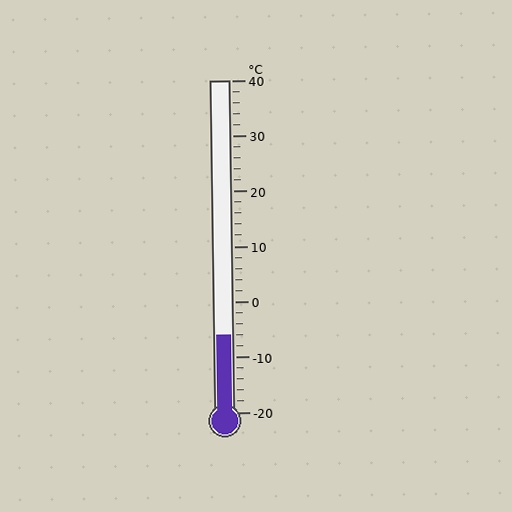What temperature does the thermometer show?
The thermometer shows approximately -6°C.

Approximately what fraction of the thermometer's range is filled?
The thermometer is filled to approximately 25% of its range.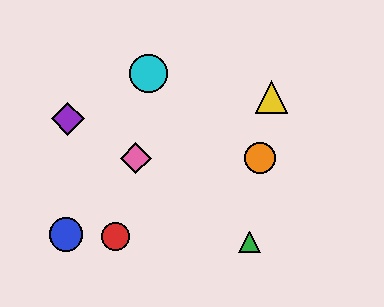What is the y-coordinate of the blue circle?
The blue circle is at y≈235.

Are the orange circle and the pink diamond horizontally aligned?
Yes, both are at y≈158.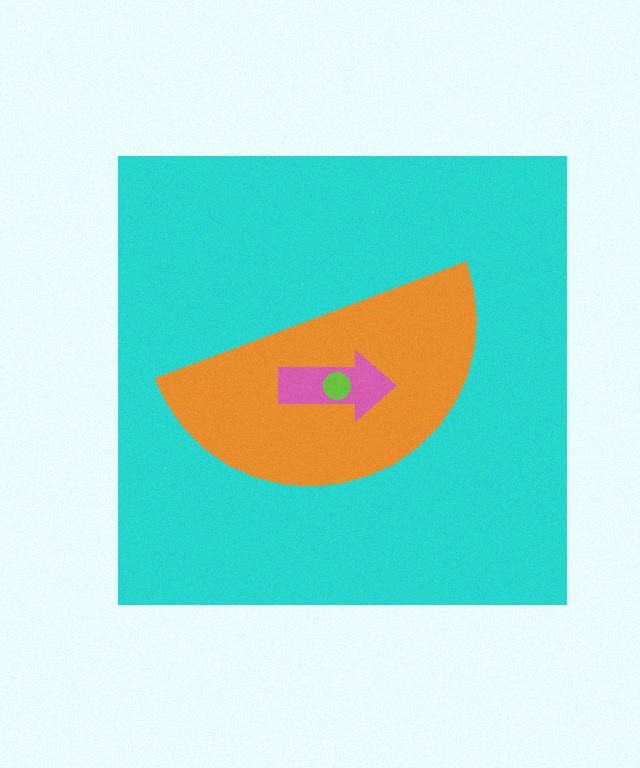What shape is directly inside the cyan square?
The orange semicircle.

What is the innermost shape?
The lime circle.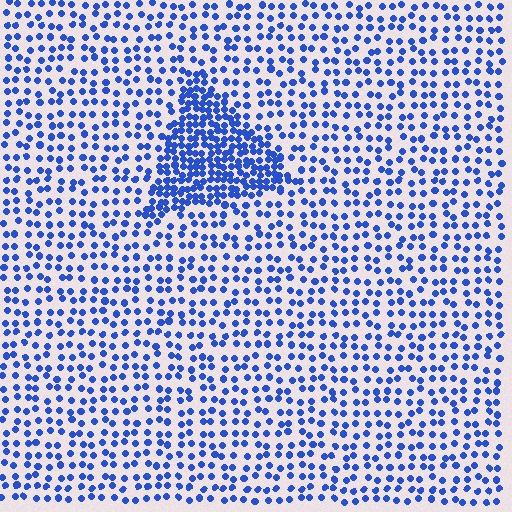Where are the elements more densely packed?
The elements are more densely packed inside the triangle boundary.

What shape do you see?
I see a triangle.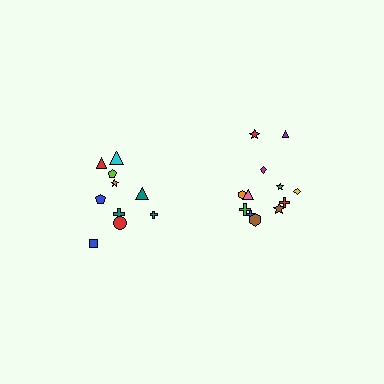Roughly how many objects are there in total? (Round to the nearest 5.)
Roughly 20 objects in total.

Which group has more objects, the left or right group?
The right group.